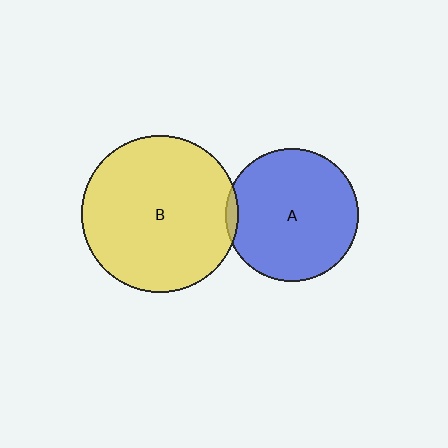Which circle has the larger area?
Circle B (yellow).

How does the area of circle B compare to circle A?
Approximately 1.4 times.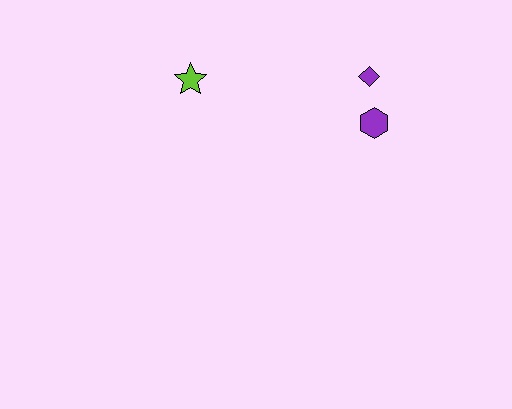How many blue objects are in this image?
There are no blue objects.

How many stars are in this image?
There is 1 star.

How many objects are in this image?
There are 3 objects.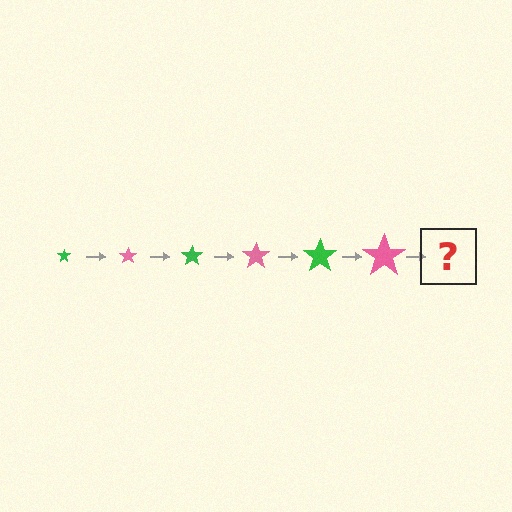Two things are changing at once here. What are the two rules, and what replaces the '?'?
The two rules are that the star grows larger each step and the color cycles through green and pink. The '?' should be a green star, larger than the previous one.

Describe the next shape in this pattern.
It should be a green star, larger than the previous one.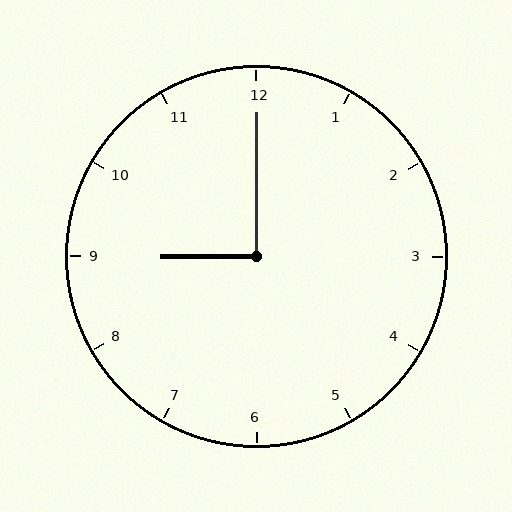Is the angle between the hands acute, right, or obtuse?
It is right.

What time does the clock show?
9:00.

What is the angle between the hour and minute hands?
Approximately 90 degrees.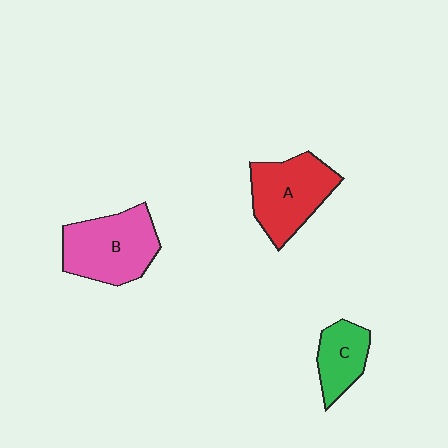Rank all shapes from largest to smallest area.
From largest to smallest: B (pink), A (red), C (green).